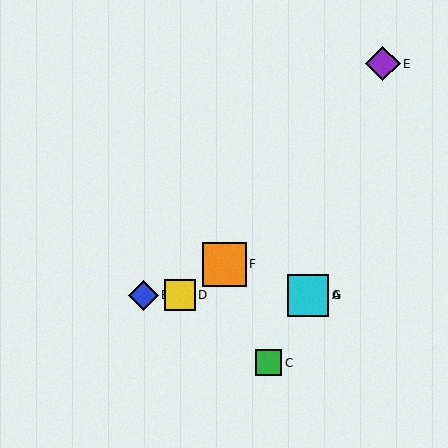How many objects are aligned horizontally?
4 objects (A, B, D, G) are aligned horizontally.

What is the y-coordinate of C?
Object C is at y≈363.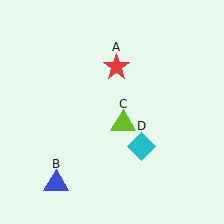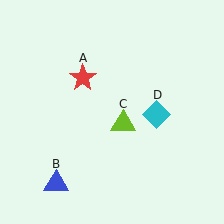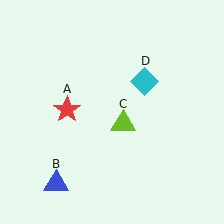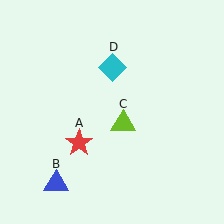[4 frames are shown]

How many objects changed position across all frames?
2 objects changed position: red star (object A), cyan diamond (object D).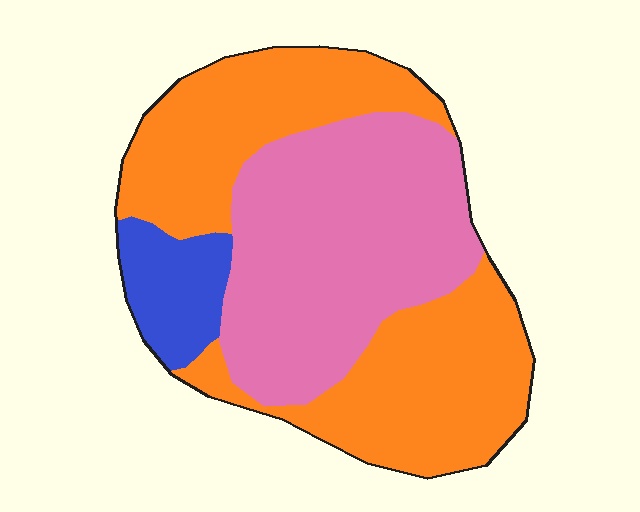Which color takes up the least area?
Blue, at roughly 10%.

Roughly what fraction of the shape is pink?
Pink covers around 40% of the shape.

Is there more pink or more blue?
Pink.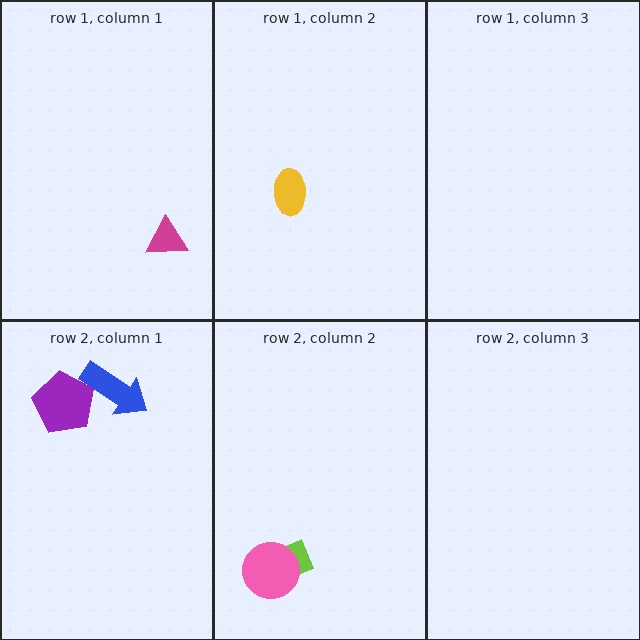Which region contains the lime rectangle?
The row 2, column 2 region.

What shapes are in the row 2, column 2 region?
The lime rectangle, the pink circle.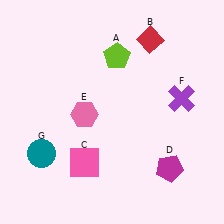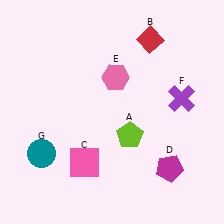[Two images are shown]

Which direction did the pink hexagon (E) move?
The pink hexagon (E) moved up.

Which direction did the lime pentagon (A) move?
The lime pentagon (A) moved down.